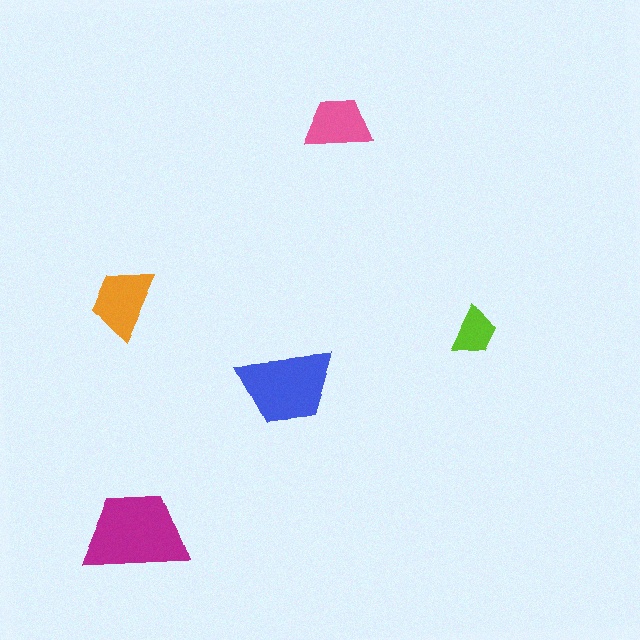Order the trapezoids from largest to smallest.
the magenta one, the blue one, the orange one, the pink one, the lime one.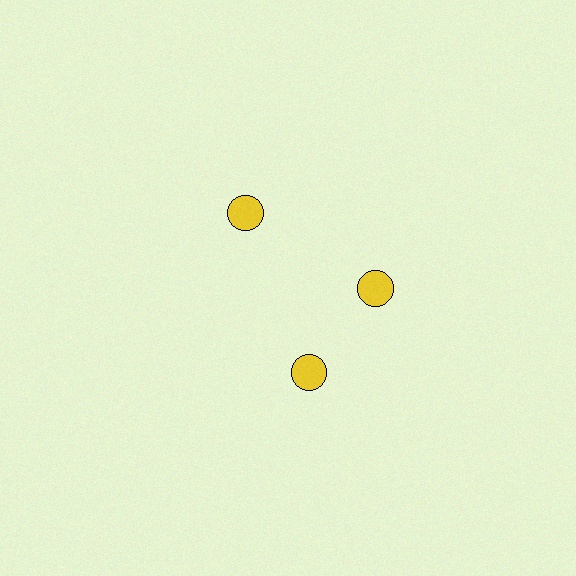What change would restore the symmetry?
The symmetry would be restored by rotating it back into even spacing with its neighbors so that all 3 circles sit at equal angles and equal distance from the center.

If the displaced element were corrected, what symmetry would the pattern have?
It would have 3-fold rotational symmetry — the pattern would map onto itself every 120 degrees.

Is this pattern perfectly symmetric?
No. The 3 yellow circles are arranged in a ring, but one element near the 7 o'clock position is rotated out of alignment along the ring, breaking the 3-fold rotational symmetry.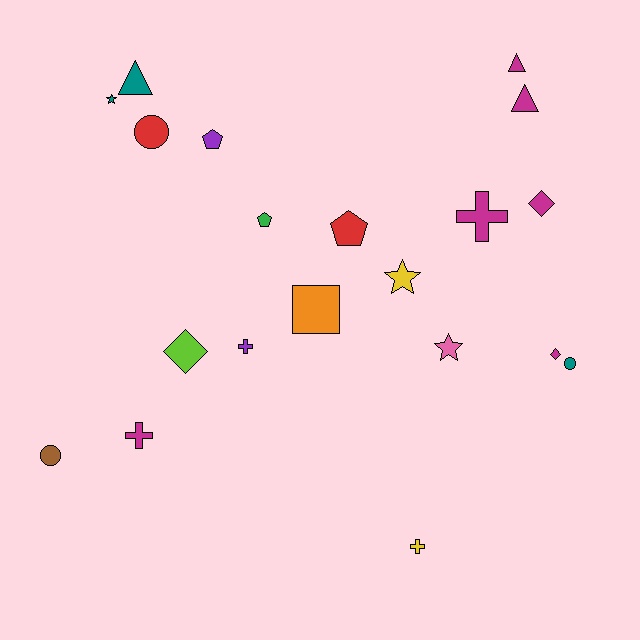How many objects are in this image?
There are 20 objects.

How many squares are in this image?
There is 1 square.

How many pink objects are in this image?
There is 1 pink object.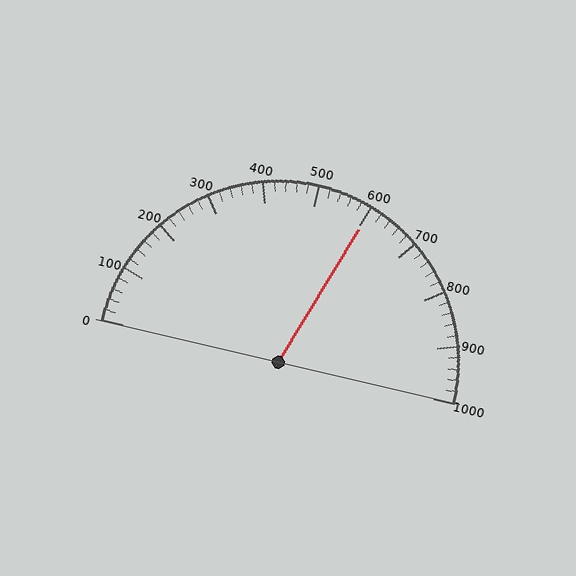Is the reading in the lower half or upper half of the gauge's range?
The reading is in the upper half of the range (0 to 1000).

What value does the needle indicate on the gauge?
The needle indicates approximately 600.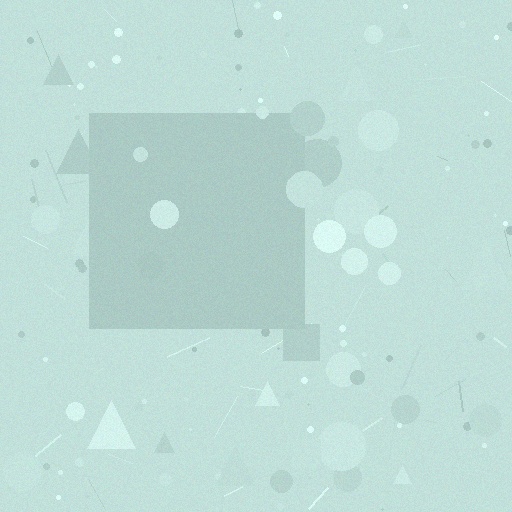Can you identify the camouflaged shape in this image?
The camouflaged shape is a square.